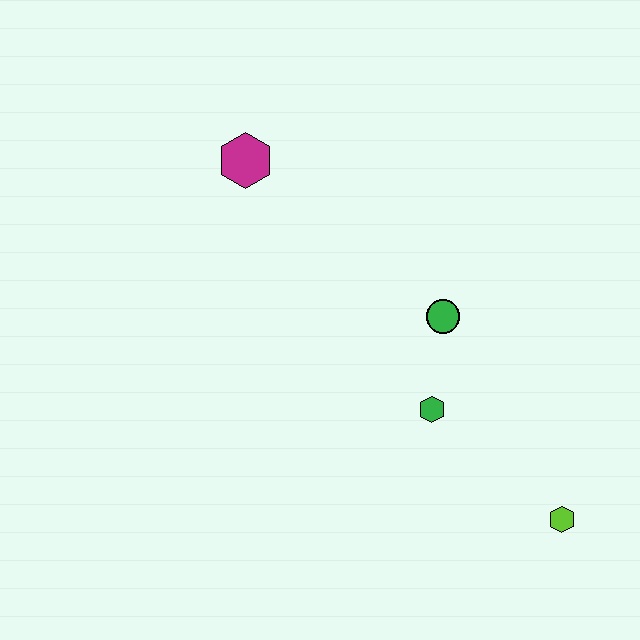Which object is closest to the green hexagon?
The green circle is closest to the green hexagon.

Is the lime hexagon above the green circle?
No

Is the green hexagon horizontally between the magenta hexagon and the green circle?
Yes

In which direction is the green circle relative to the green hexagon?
The green circle is above the green hexagon.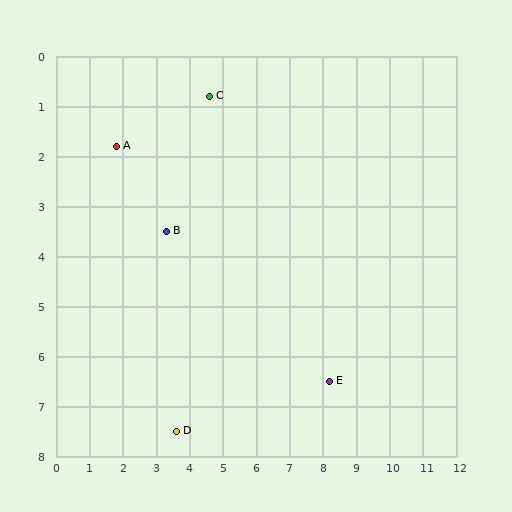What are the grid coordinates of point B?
Point B is at approximately (3.3, 3.5).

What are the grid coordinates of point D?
Point D is at approximately (3.6, 7.5).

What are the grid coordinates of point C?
Point C is at approximately (4.6, 0.8).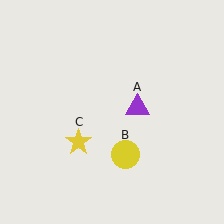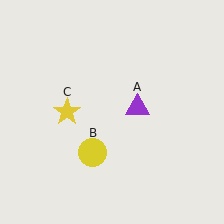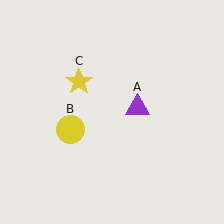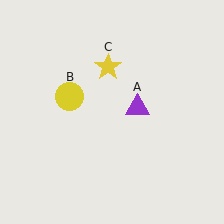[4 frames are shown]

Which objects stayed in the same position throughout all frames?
Purple triangle (object A) remained stationary.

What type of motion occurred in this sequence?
The yellow circle (object B), yellow star (object C) rotated clockwise around the center of the scene.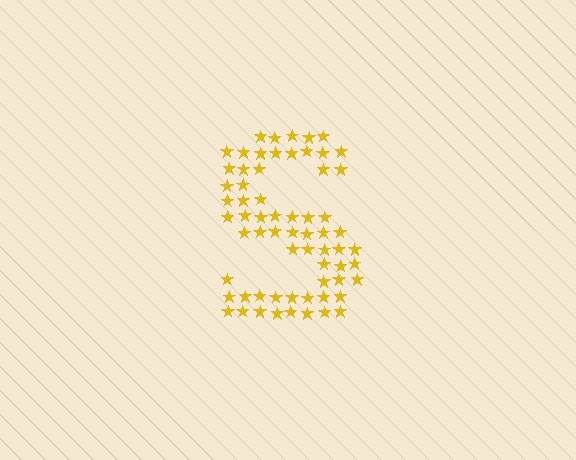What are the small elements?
The small elements are stars.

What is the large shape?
The large shape is the letter S.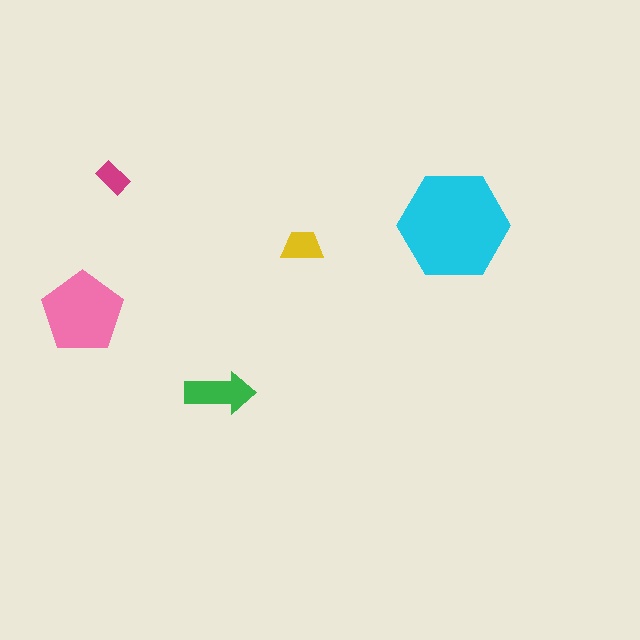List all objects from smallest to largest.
The magenta rectangle, the yellow trapezoid, the green arrow, the pink pentagon, the cyan hexagon.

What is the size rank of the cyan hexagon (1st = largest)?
1st.